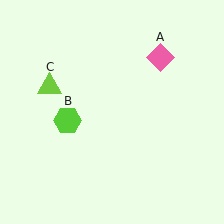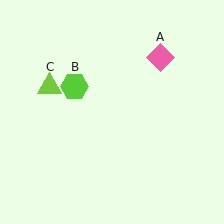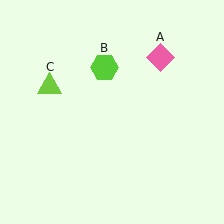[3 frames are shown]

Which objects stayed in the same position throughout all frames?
Pink diamond (object A) and lime triangle (object C) remained stationary.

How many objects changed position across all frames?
1 object changed position: lime hexagon (object B).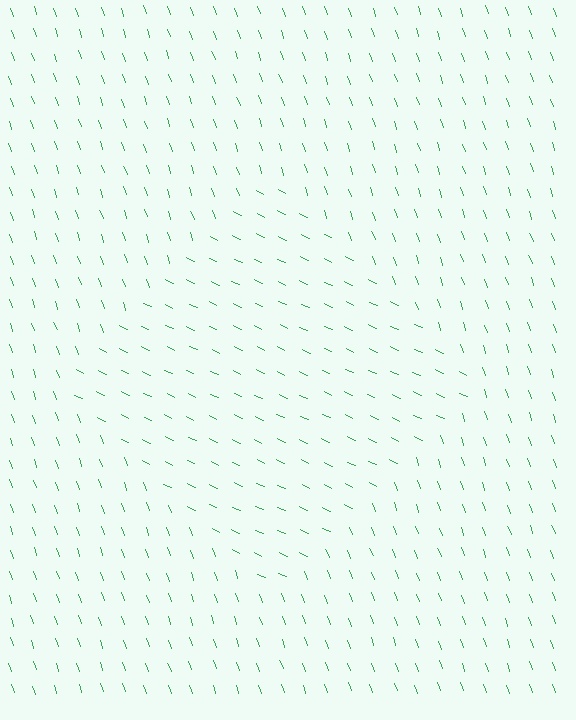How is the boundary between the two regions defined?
The boundary is defined purely by a change in line orientation (approximately 45 degrees difference). All lines are the same color and thickness.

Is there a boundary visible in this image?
Yes, there is a texture boundary formed by a change in line orientation.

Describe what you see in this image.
The image is filled with small green line segments. A diamond region in the image has lines oriented differently from the surrounding lines, creating a visible texture boundary.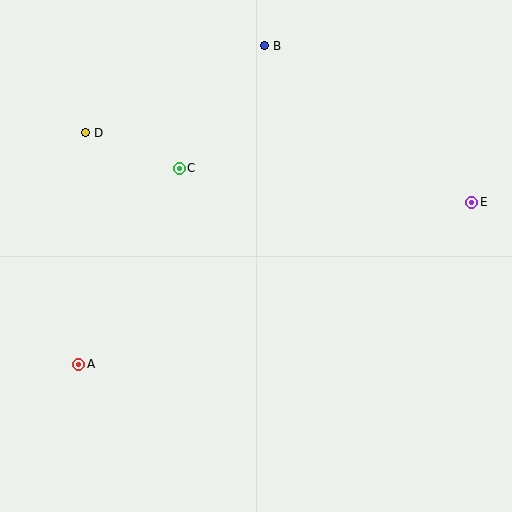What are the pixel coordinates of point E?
Point E is at (472, 202).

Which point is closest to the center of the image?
Point C at (179, 168) is closest to the center.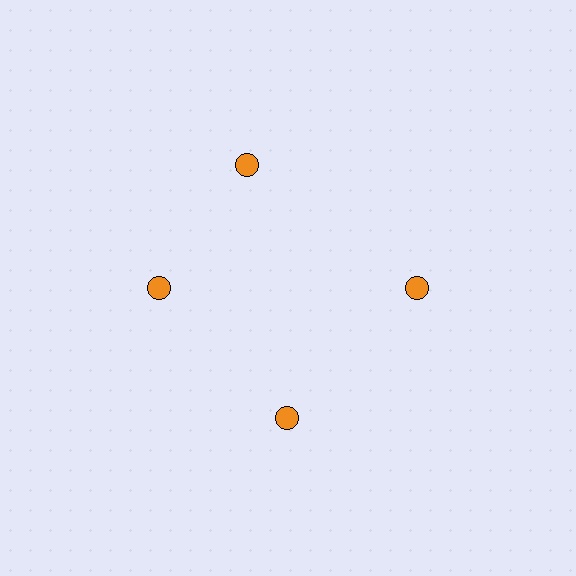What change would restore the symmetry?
The symmetry would be restored by rotating it back into even spacing with its neighbors so that all 4 circles sit at equal angles and equal distance from the center.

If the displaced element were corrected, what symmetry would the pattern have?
It would have 4-fold rotational symmetry — the pattern would map onto itself every 90 degrees.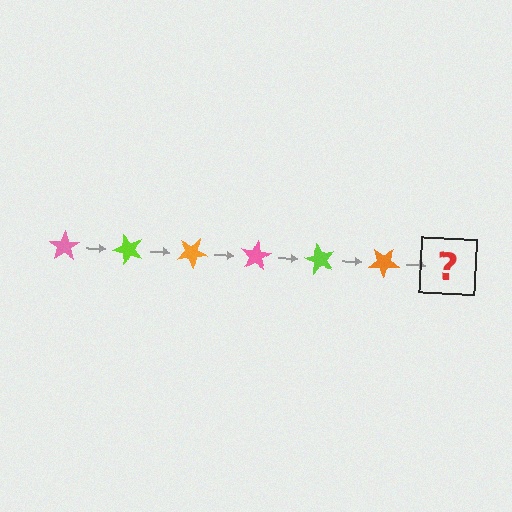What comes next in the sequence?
The next element should be a pink star, rotated 300 degrees from the start.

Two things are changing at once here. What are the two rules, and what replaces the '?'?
The two rules are that it rotates 50 degrees each step and the color cycles through pink, lime, and orange. The '?' should be a pink star, rotated 300 degrees from the start.